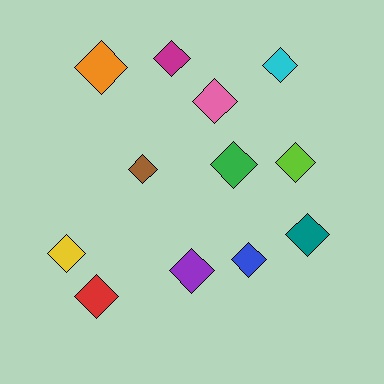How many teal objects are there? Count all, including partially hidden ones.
There is 1 teal object.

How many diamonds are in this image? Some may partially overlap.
There are 12 diamonds.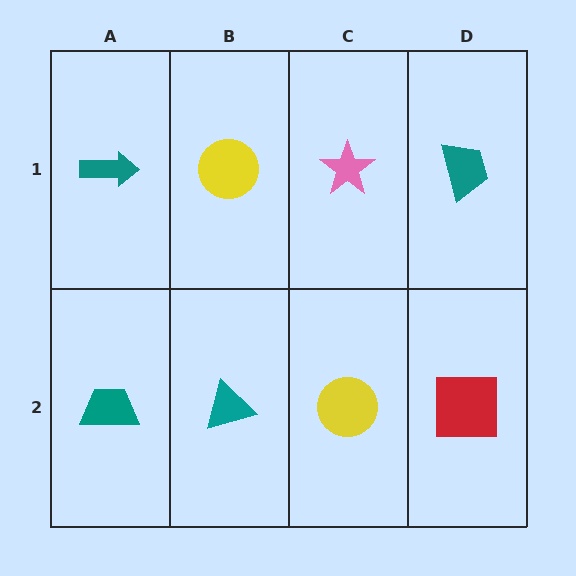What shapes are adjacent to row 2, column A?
A teal arrow (row 1, column A), a teal triangle (row 2, column B).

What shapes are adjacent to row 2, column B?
A yellow circle (row 1, column B), a teal trapezoid (row 2, column A), a yellow circle (row 2, column C).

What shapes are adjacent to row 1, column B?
A teal triangle (row 2, column B), a teal arrow (row 1, column A), a pink star (row 1, column C).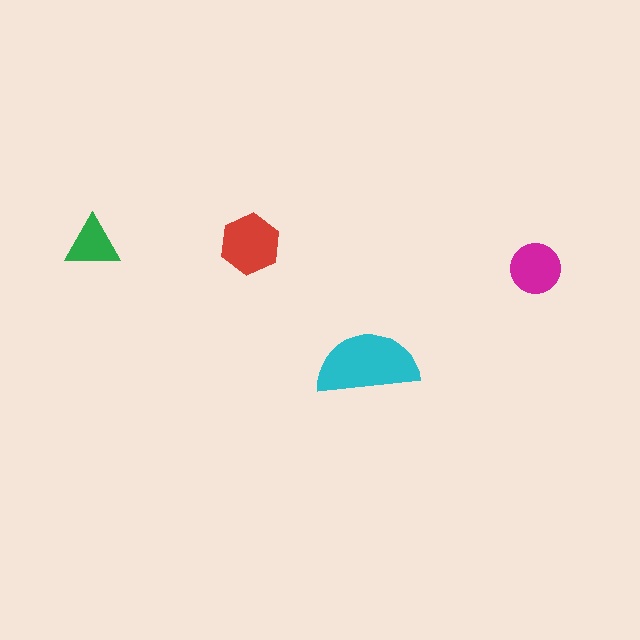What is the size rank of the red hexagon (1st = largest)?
2nd.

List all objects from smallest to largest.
The green triangle, the magenta circle, the red hexagon, the cyan semicircle.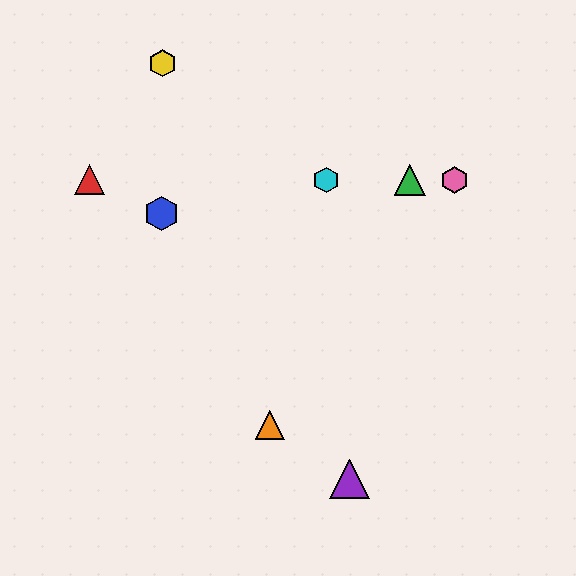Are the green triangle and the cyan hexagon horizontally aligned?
Yes, both are at y≈180.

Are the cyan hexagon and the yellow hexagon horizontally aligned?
No, the cyan hexagon is at y≈180 and the yellow hexagon is at y≈63.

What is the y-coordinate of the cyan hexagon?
The cyan hexagon is at y≈180.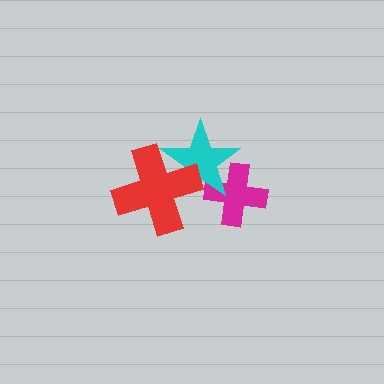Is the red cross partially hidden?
No, no other shape covers it.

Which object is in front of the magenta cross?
The cyan star is in front of the magenta cross.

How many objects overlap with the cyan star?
2 objects overlap with the cyan star.